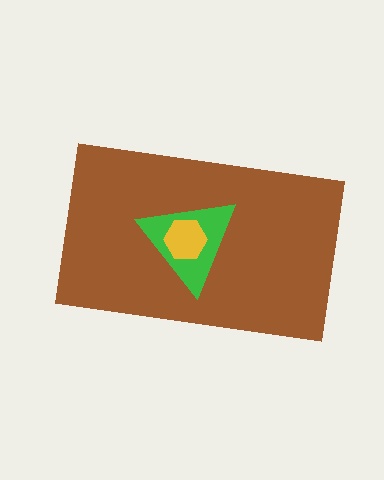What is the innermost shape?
The yellow hexagon.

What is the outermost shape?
The brown rectangle.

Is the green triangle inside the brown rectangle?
Yes.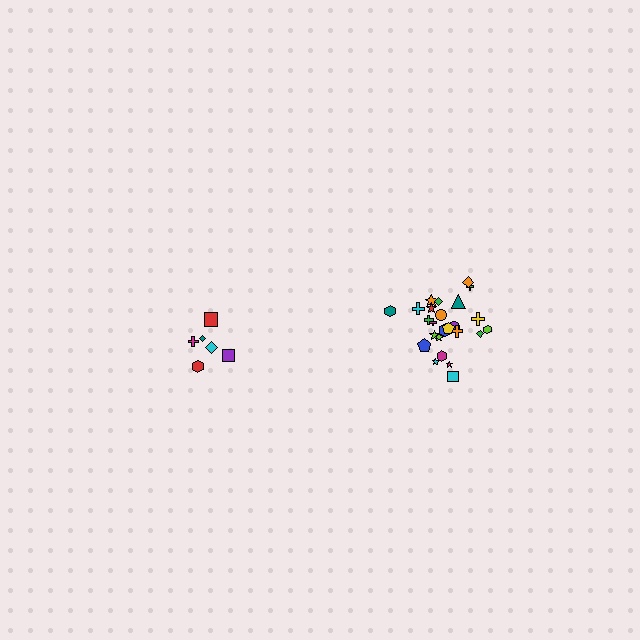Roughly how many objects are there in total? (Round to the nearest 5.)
Roughly 30 objects in total.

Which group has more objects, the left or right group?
The right group.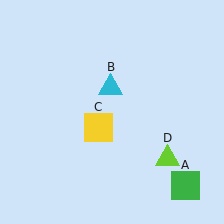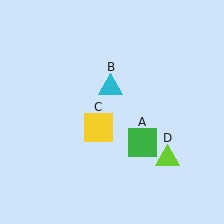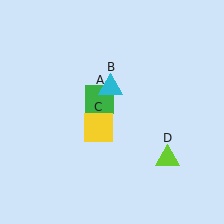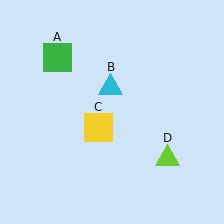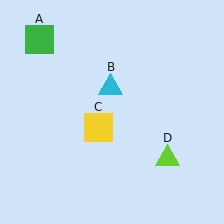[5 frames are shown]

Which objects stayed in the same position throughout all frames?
Cyan triangle (object B) and yellow square (object C) and lime triangle (object D) remained stationary.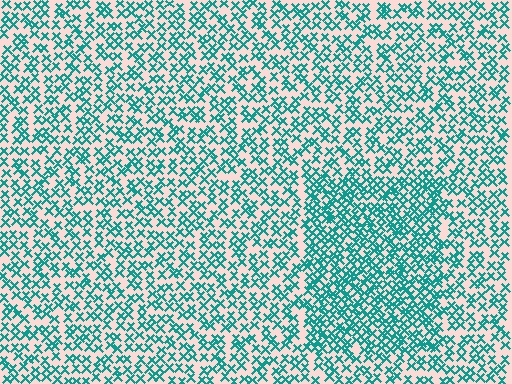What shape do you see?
I see a rectangle.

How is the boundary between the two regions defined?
The boundary is defined by a change in element density (approximately 1.7x ratio). All elements are the same color, size, and shape.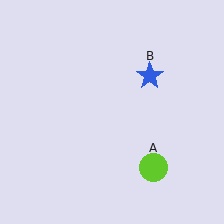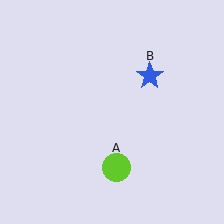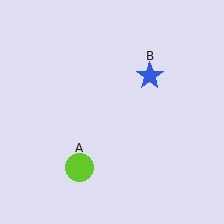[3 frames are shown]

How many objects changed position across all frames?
1 object changed position: lime circle (object A).